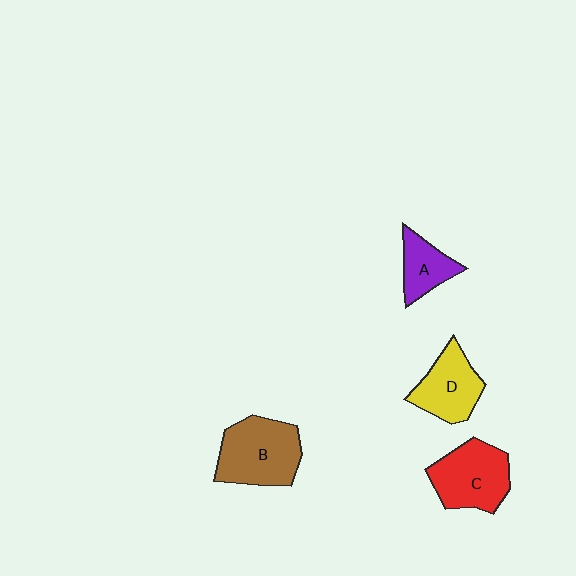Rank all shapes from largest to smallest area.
From largest to smallest: B (brown), C (red), D (yellow), A (purple).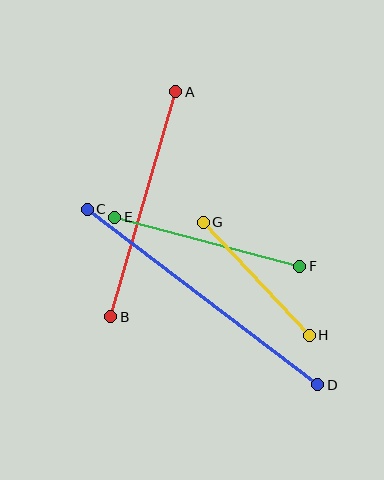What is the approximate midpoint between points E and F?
The midpoint is at approximately (207, 242) pixels.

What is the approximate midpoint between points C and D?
The midpoint is at approximately (203, 297) pixels.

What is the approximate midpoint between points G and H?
The midpoint is at approximately (256, 279) pixels.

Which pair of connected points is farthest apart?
Points C and D are farthest apart.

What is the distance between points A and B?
The distance is approximately 234 pixels.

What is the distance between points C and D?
The distance is approximately 290 pixels.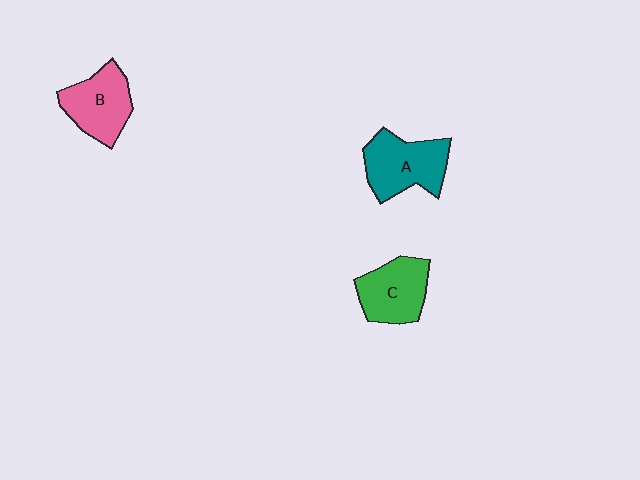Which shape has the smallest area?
Shape C (green).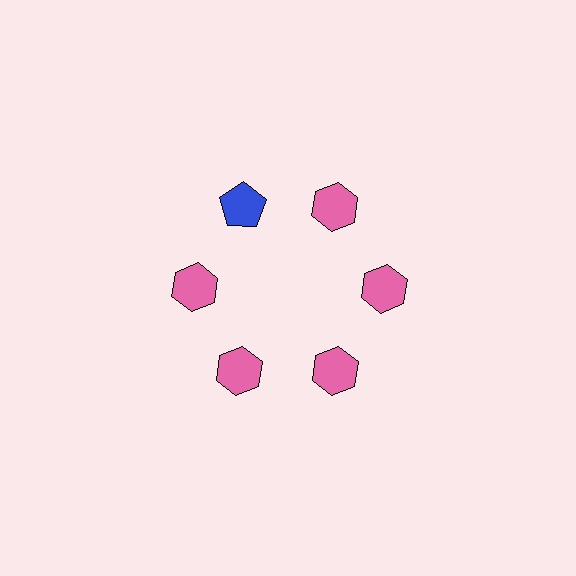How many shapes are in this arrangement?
There are 6 shapes arranged in a ring pattern.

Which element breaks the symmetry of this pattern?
The blue pentagon at roughly the 11 o'clock position breaks the symmetry. All other shapes are pink hexagons.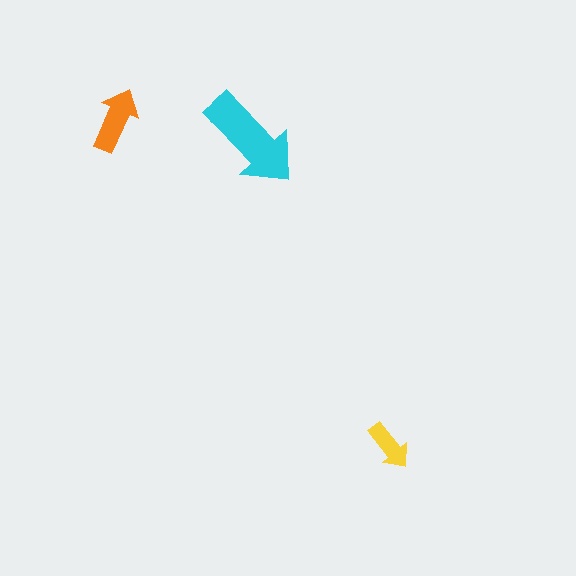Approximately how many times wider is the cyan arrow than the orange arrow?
About 1.5 times wider.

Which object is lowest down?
The yellow arrow is bottommost.